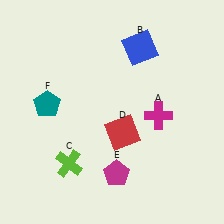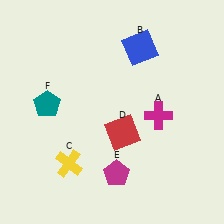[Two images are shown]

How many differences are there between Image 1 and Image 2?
There is 1 difference between the two images.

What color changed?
The cross (C) changed from lime in Image 1 to yellow in Image 2.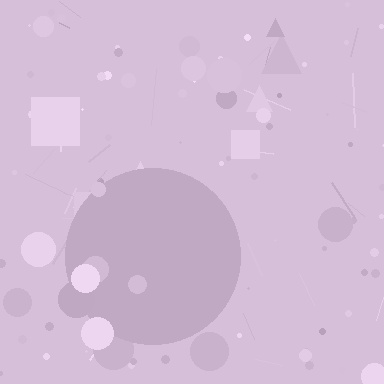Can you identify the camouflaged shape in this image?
The camouflaged shape is a circle.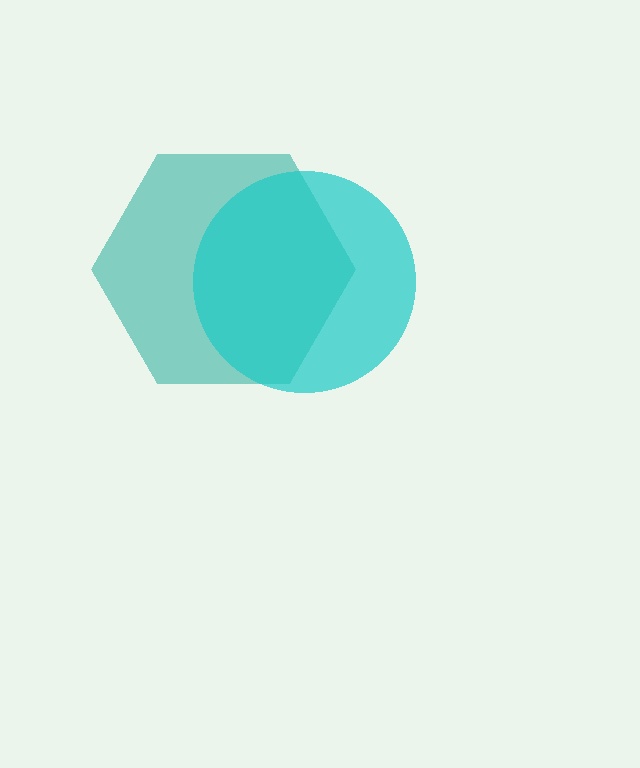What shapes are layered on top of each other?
The layered shapes are: a teal hexagon, a cyan circle.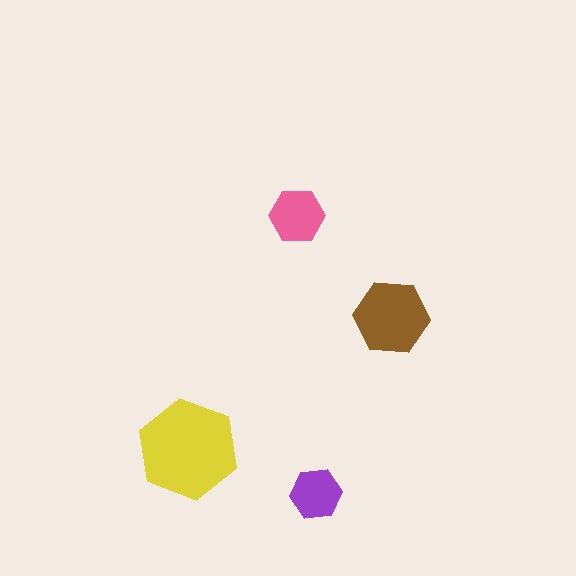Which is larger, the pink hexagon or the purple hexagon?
The pink one.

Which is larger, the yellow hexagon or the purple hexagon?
The yellow one.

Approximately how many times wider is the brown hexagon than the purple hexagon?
About 1.5 times wider.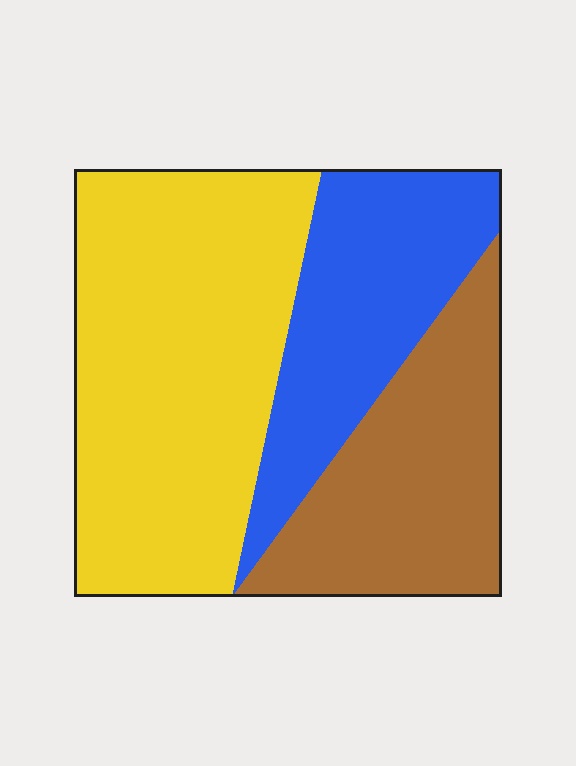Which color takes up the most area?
Yellow, at roughly 45%.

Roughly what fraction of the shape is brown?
Brown covers 27% of the shape.